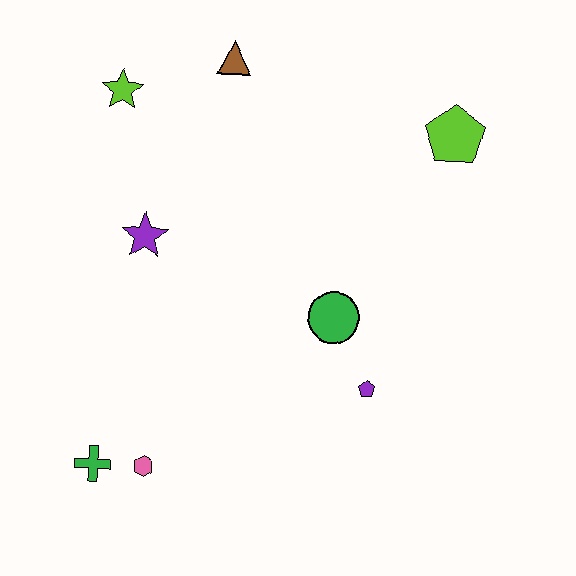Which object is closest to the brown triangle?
The lime star is closest to the brown triangle.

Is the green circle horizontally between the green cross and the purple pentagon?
Yes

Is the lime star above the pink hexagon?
Yes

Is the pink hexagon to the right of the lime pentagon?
No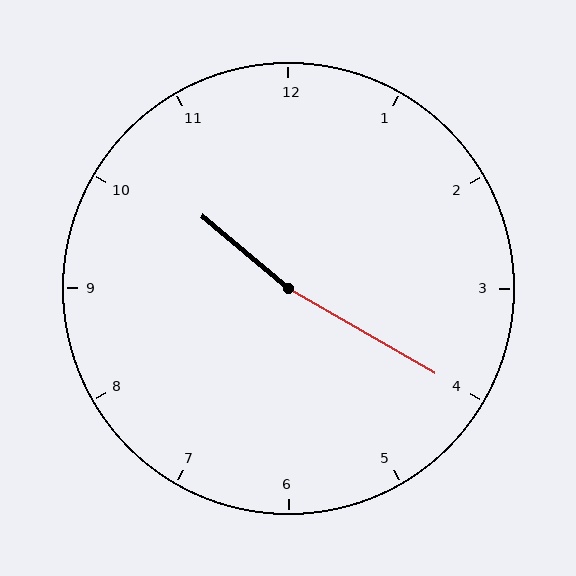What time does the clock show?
10:20.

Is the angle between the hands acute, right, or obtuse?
It is obtuse.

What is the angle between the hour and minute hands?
Approximately 170 degrees.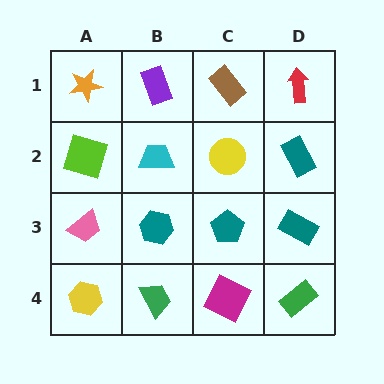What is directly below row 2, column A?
A pink trapezoid.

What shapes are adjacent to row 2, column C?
A brown rectangle (row 1, column C), a teal pentagon (row 3, column C), a cyan trapezoid (row 2, column B), a teal rectangle (row 2, column D).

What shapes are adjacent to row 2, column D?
A red arrow (row 1, column D), a teal rectangle (row 3, column D), a yellow circle (row 2, column C).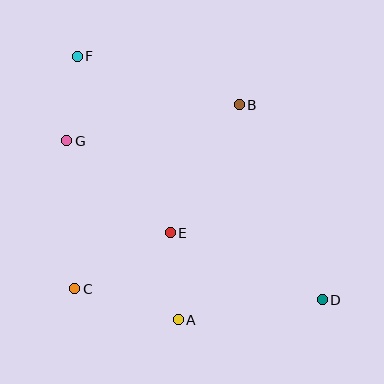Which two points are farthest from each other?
Points D and F are farthest from each other.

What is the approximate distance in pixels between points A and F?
The distance between A and F is approximately 282 pixels.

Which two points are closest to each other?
Points F and G are closest to each other.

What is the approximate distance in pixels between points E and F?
The distance between E and F is approximately 199 pixels.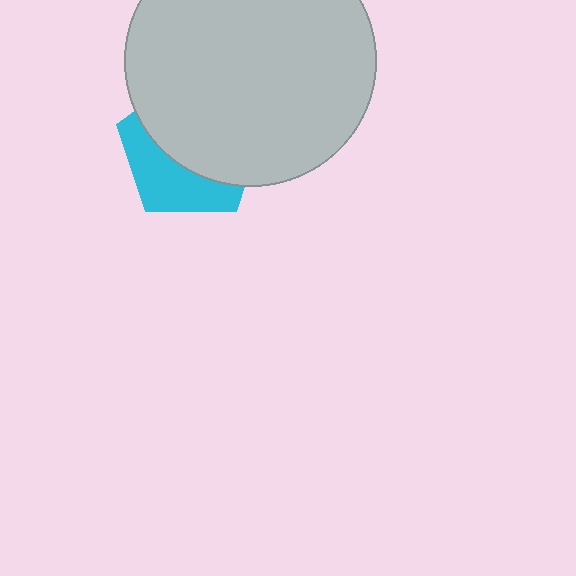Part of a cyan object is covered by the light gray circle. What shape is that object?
It is a pentagon.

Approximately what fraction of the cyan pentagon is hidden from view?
Roughly 62% of the cyan pentagon is hidden behind the light gray circle.